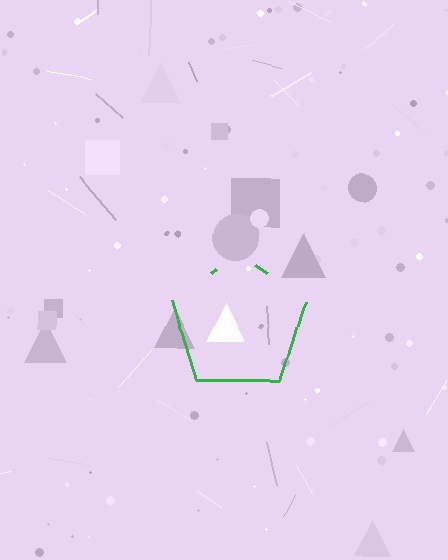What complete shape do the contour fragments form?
The contour fragments form a pentagon.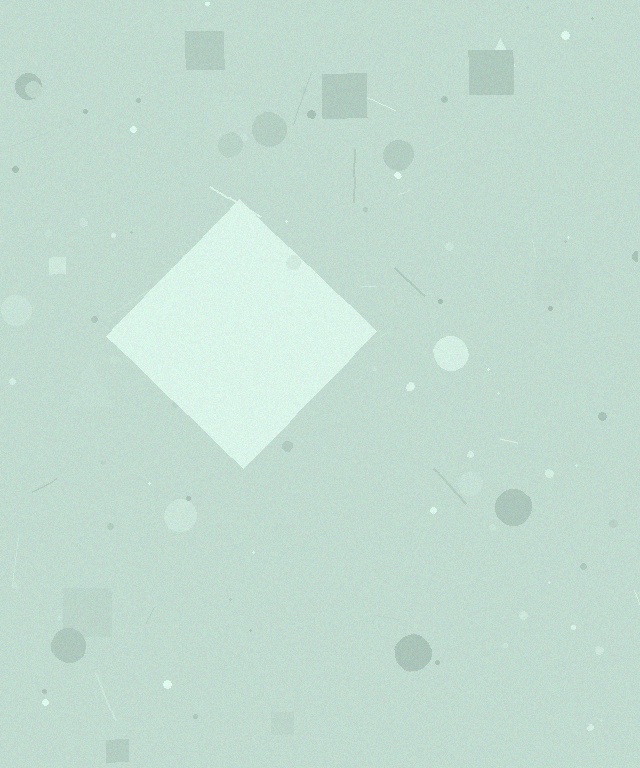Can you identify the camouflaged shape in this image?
The camouflaged shape is a diamond.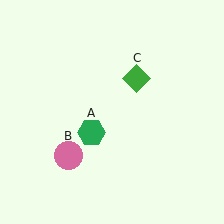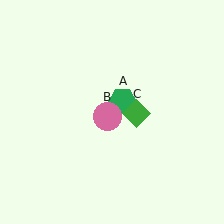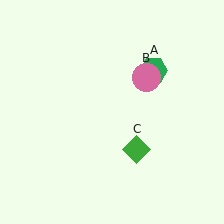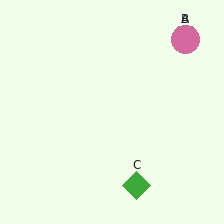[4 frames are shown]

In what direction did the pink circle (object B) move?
The pink circle (object B) moved up and to the right.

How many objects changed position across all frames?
3 objects changed position: green hexagon (object A), pink circle (object B), green diamond (object C).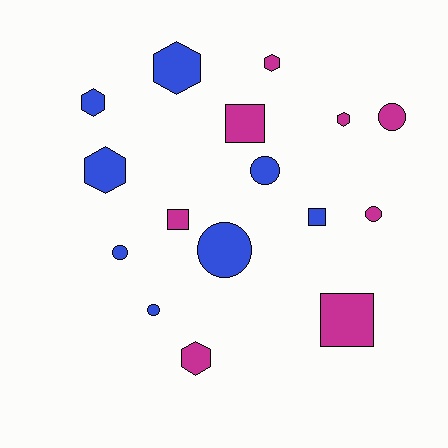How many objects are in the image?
There are 16 objects.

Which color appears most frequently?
Blue, with 8 objects.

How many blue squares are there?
There is 1 blue square.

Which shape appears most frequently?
Hexagon, with 6 objects.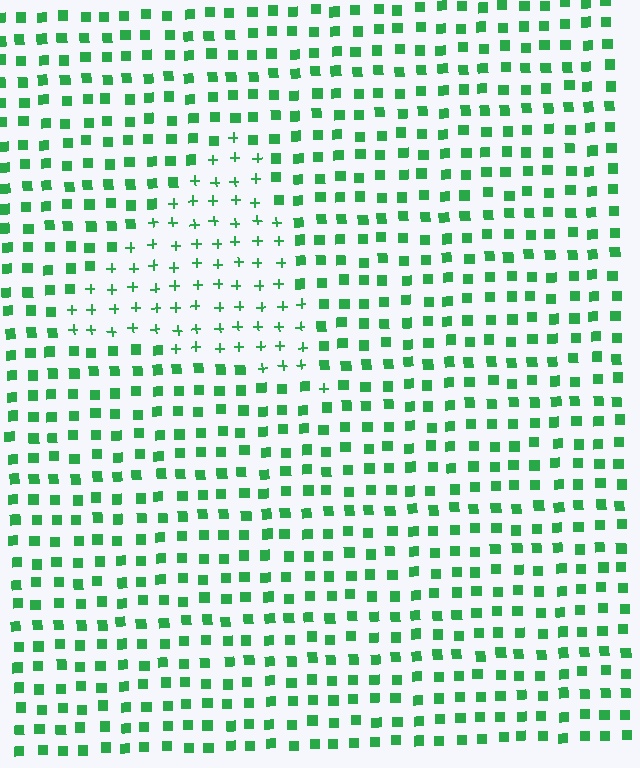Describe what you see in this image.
The image is filled with small green elements arranged in a uniform grid. A triangle-shaped region contains plus signs, while the surrounding area contains squares. The boundary is defined purely by the change in element shape.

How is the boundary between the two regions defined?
The boundary is defined by a change in element shape: plus signs inside vs. squares outside. All elements share the same color and spacing.